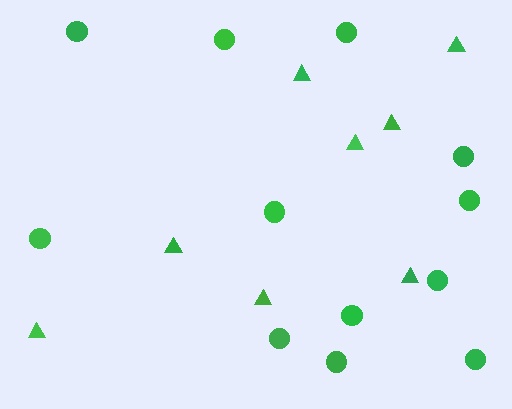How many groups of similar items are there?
There are 2 groups: one group of circles (12) and one group of triangles (8).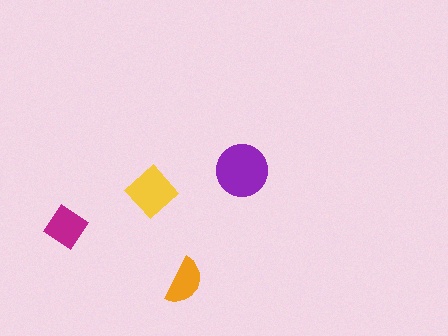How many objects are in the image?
There are 4 objects in the image.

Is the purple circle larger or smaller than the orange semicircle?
Larger.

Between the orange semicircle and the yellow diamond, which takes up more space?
The yellow diamond.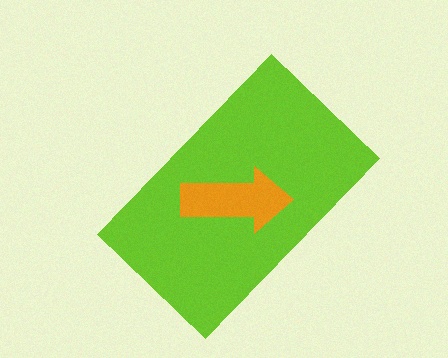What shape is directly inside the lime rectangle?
The orange arrow.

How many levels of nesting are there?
2.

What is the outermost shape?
The lime rectangle.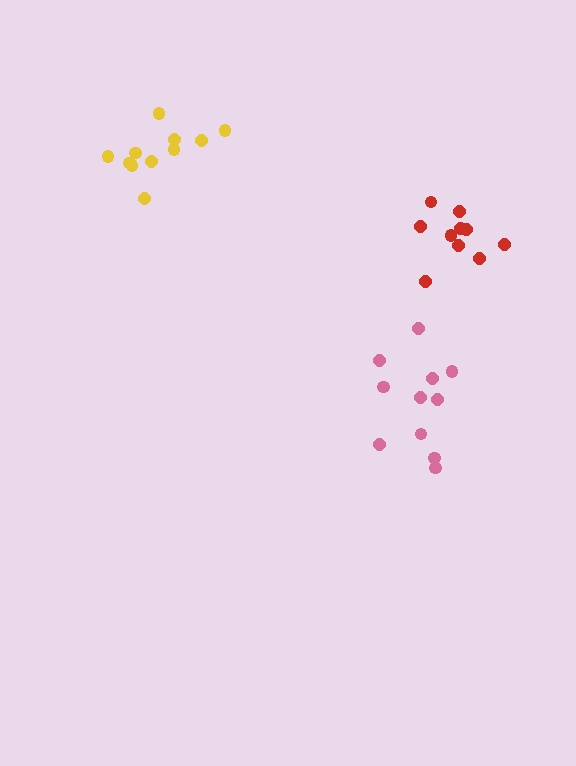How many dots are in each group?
Group 1: 10 dots, Group 2: 11 dots, Group 3: 11 dots (32 total).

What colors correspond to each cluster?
The clusters are colored: red, yellow, pink.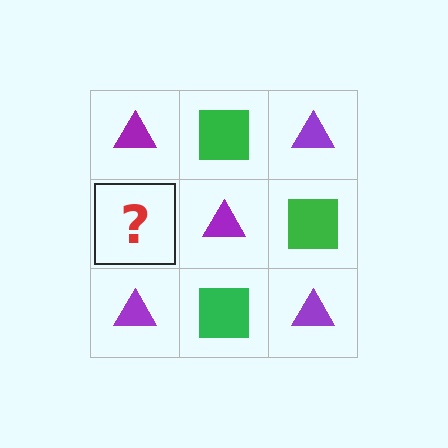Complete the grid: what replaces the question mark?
The question mark should be replaced with a green square.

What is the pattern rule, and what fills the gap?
The rule is that it alternates purple triangle and green square in a checkerboard pattern. The gap should be filled with a green square.